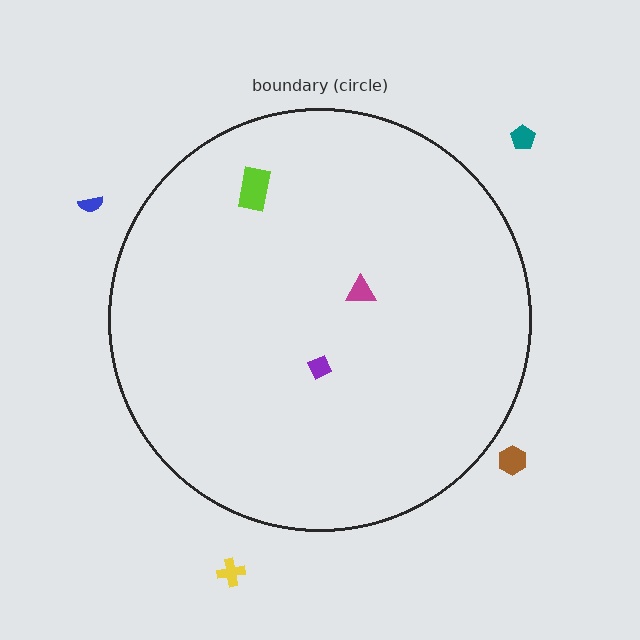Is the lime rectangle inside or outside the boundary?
Inside.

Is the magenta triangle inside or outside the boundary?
Inside.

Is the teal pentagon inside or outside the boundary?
Outside.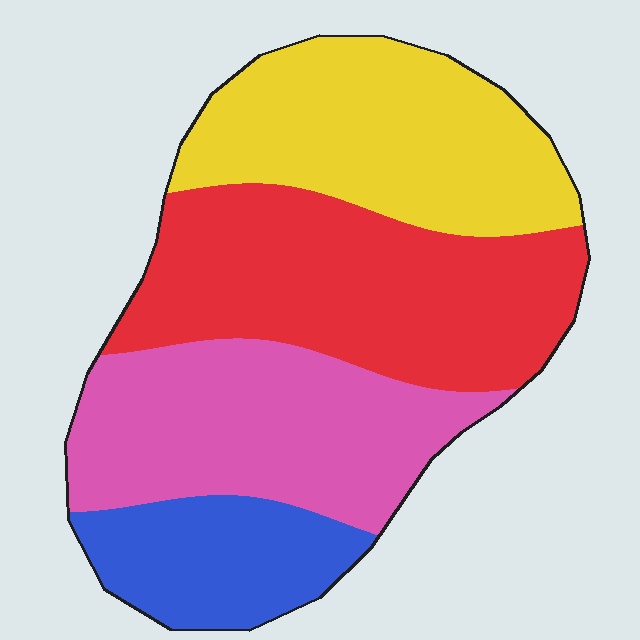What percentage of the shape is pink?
Pink covers 27% of the shape.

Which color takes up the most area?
Red, at roughly 30%.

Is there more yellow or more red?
Red.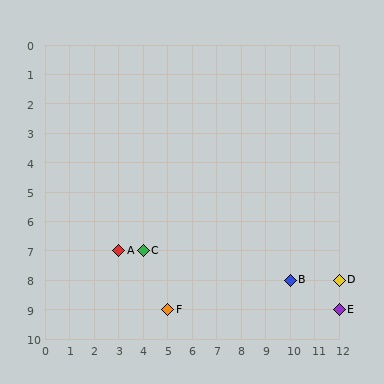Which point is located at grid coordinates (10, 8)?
Point B is at (10, 8).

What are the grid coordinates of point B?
Point B is at grid coordinates (10, 8).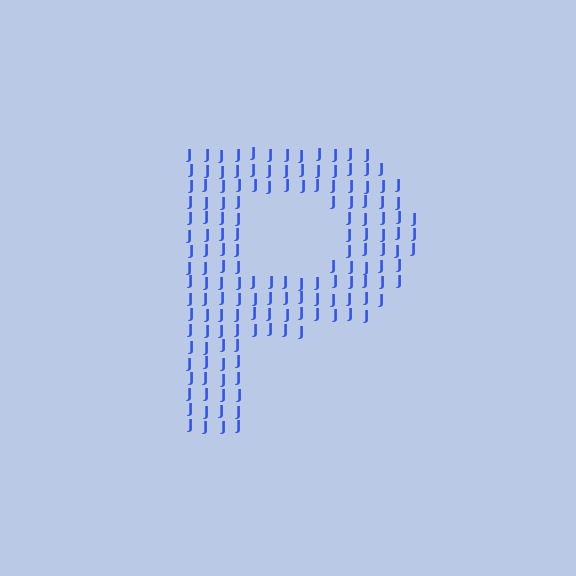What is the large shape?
The large shape is the letter P.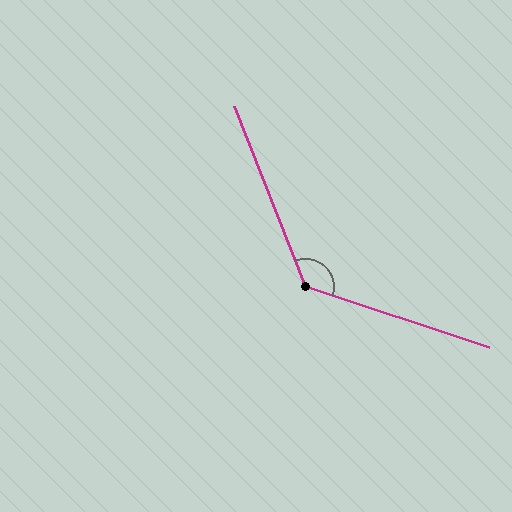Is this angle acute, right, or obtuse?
It is obtuse.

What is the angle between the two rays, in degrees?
Approximately 130 degrees.